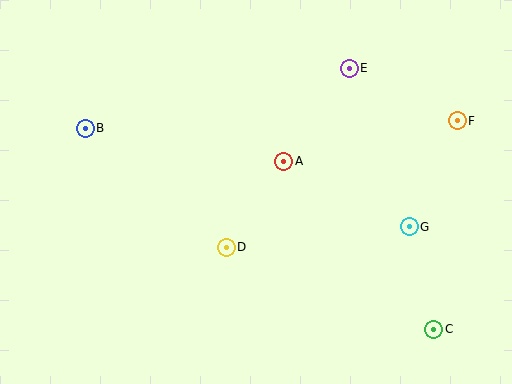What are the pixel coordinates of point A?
Point A is at (284, 161).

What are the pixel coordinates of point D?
Point D is at (226, 247).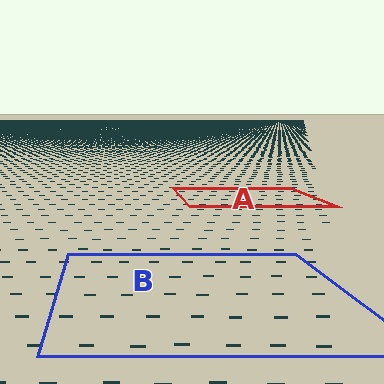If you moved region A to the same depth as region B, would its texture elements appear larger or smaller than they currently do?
They would appear larger. At a closer depth, the same texture elements are projected at a bigger on-screen size.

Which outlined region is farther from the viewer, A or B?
Region A is farther from the viewer — the texture elements inside it appear smaller and more densely packed.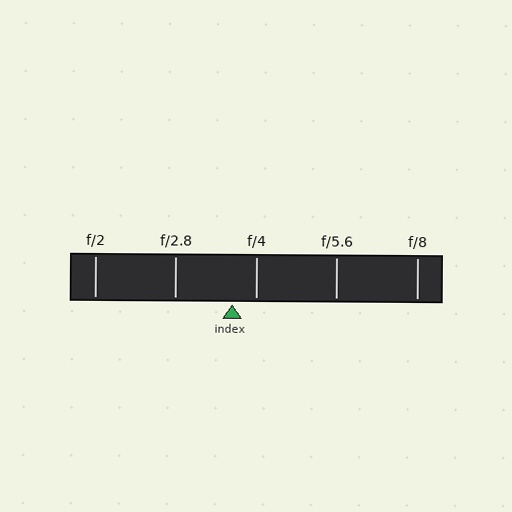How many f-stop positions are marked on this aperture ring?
There are 5 f-stop positions marked.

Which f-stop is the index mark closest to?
The index mark is closest to f/4.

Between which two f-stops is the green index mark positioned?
The index mark is between f/2.8 and f/4.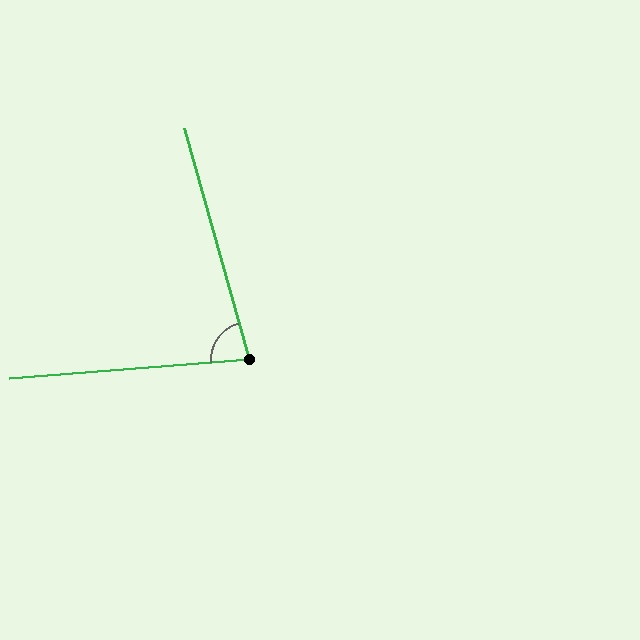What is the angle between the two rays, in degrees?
Approximately 79 degrees.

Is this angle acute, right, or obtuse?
It is acute.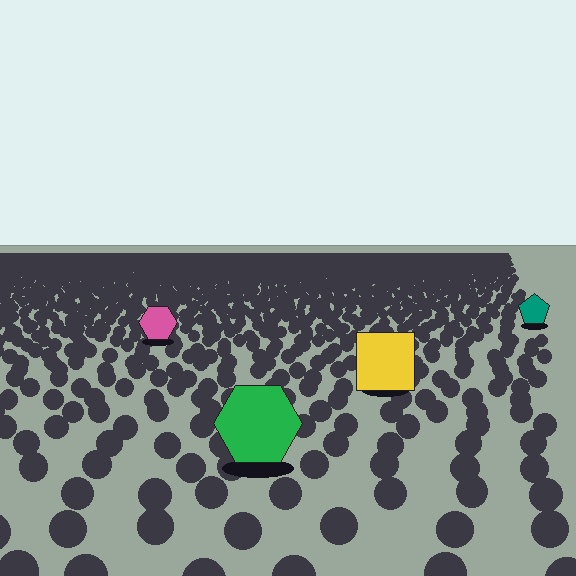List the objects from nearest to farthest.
From nearest to farthest: the green hexagon, the yellow square, the pink hexagon, the teal pentagon.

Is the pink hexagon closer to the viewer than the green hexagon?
No. The green hexagon is closer — you can tell from the texture gradient: the ground texture is coarser near it.